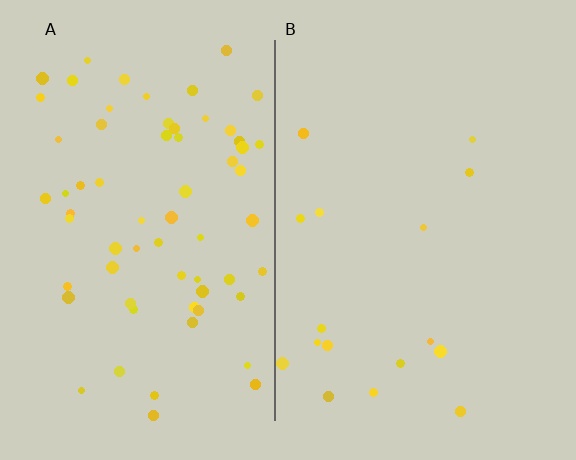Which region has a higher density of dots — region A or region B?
A (the left).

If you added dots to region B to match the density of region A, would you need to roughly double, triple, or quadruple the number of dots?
Approximately quadruple.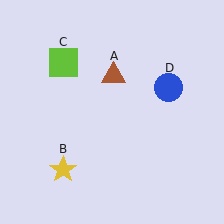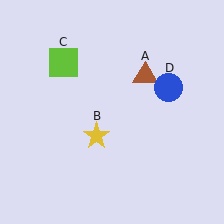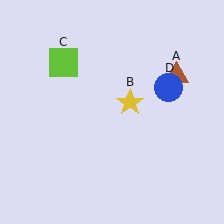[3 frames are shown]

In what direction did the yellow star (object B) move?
The yellow star (object B) moved up and to the right.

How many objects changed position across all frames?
2 objects changed position: brown triangle (object A), yellow star (object B).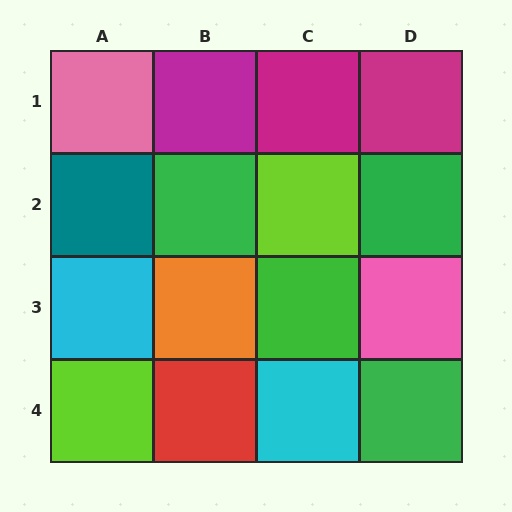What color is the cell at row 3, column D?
Pink.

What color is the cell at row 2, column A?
Teal.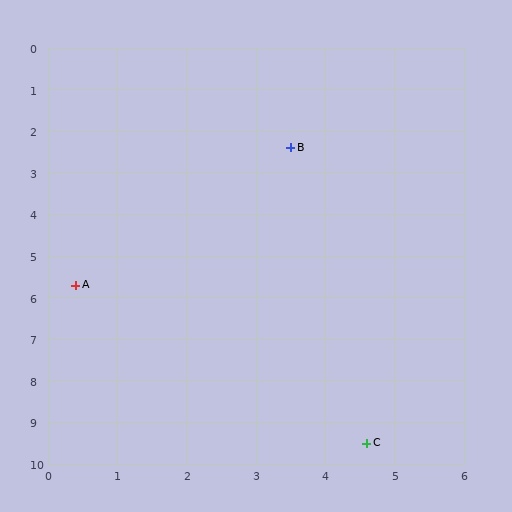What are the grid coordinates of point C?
Point C is at approximately (4.6, 9.5).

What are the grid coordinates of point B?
Point B is at approximately (3.5, 2.4).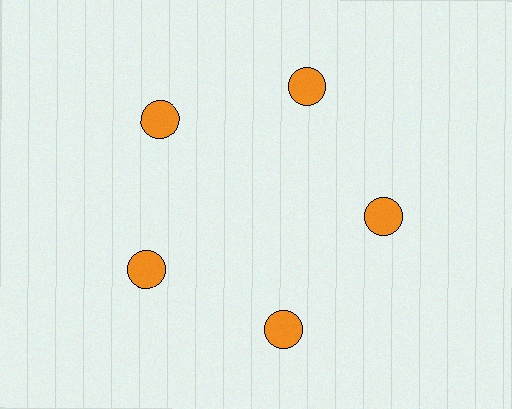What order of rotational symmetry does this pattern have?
This pattern has 5-fold rotational symmetry.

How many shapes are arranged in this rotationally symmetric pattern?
There are 5 shapes, arranged in 5 groups of 1.